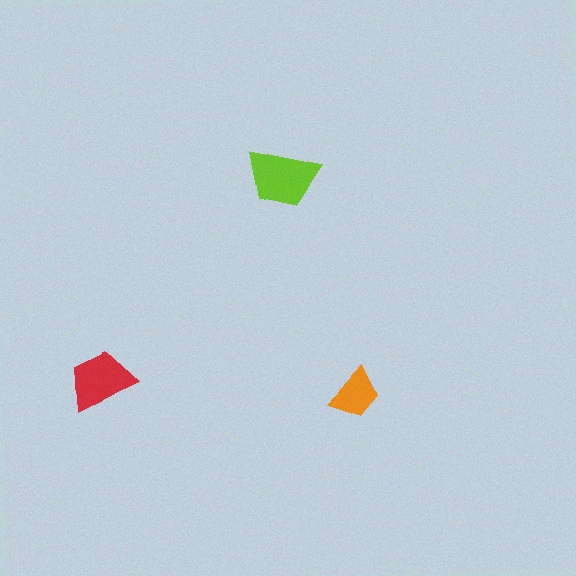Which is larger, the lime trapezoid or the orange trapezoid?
The lime one.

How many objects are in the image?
There are 3 objects in the image.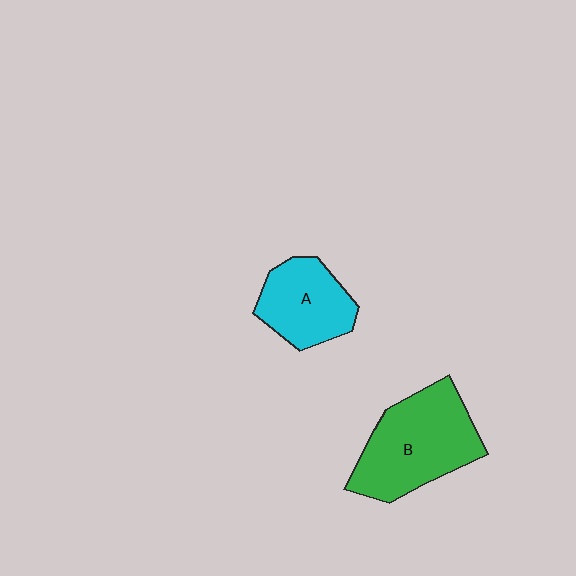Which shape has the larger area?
Shape B (green).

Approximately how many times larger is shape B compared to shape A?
Approximately 1.5 times.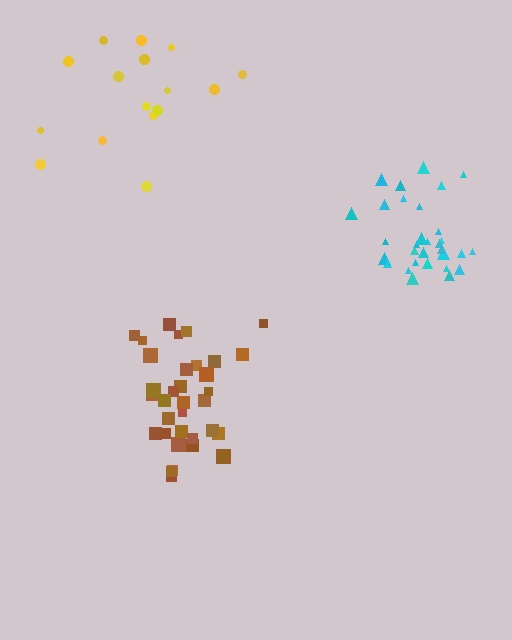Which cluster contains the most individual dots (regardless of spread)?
Brown (34).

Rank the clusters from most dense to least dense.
cyan, brown, yellow.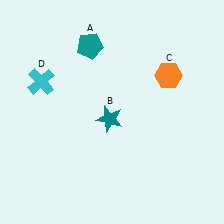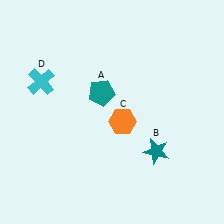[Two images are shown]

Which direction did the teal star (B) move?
The teal star (B) moved right.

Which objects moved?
The objects that moved are: the teal pentagon (A), the teal star (B), the orange hexagon (C).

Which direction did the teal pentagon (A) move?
The teal pentagon (A) moved down.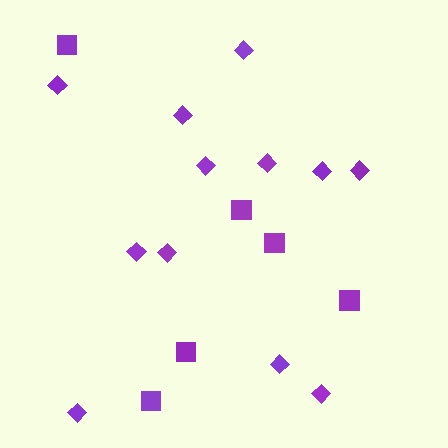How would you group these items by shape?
There are 2 groups: one group of squares (6) and one group of diamonds (12).